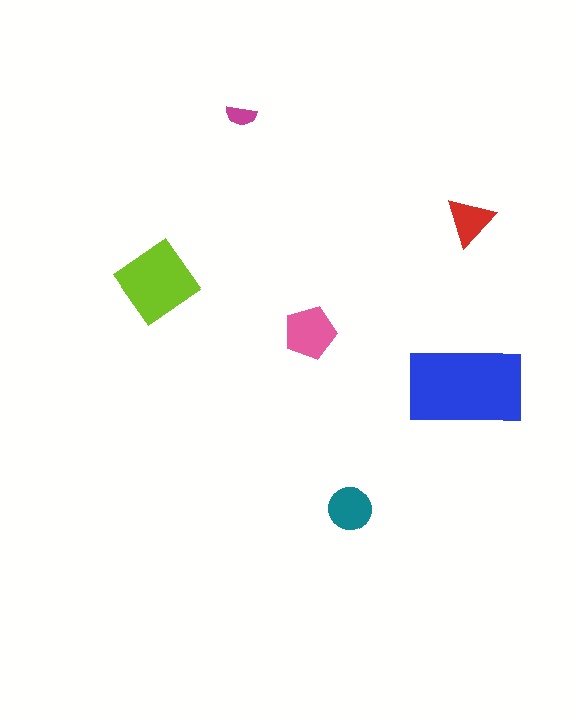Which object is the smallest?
The magenta semicircle.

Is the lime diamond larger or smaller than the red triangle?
Larger.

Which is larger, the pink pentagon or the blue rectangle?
The blue rectangle.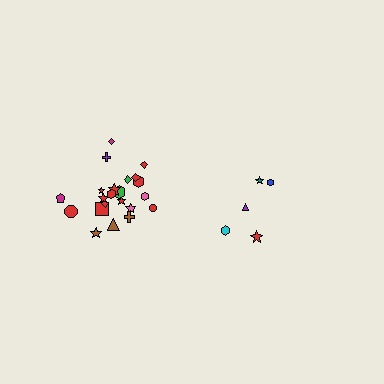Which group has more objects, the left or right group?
The left group.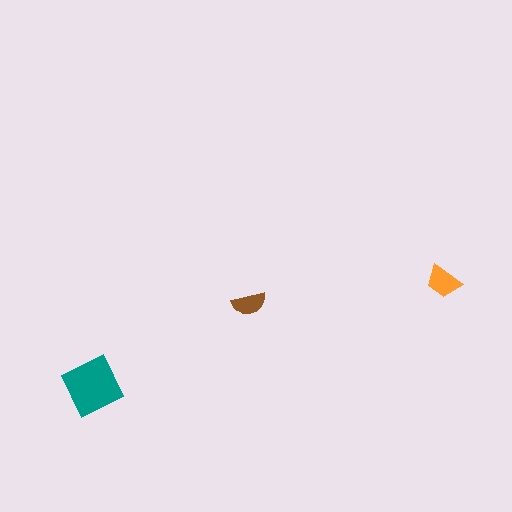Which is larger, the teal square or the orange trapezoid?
The teal square.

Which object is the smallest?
The brown semicircle.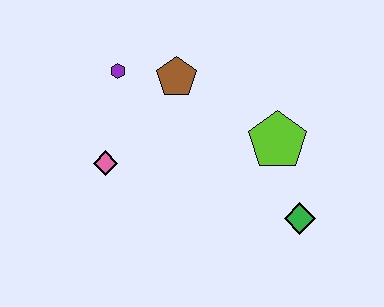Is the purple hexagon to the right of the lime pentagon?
No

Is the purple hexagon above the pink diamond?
Yes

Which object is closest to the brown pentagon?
The purple hexagon is closest to the brown pentagon.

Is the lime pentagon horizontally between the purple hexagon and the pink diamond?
No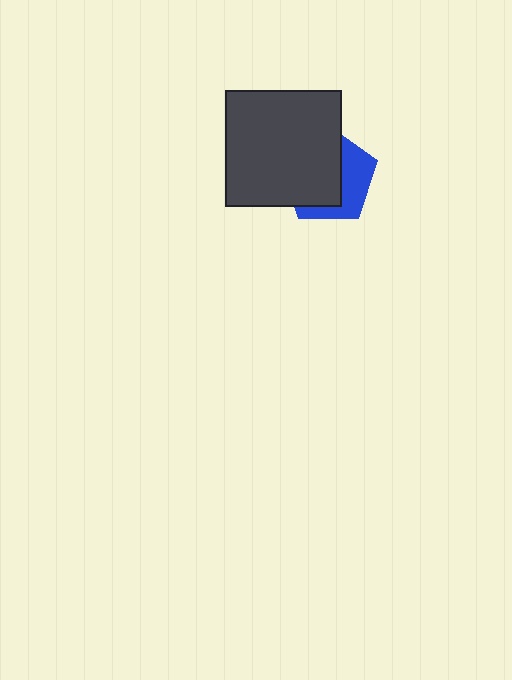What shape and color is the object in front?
The object in front is a dark gray square.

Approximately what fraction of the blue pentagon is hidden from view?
Roughly 60% of the blue pentagon is hidden behind the dark gray square.